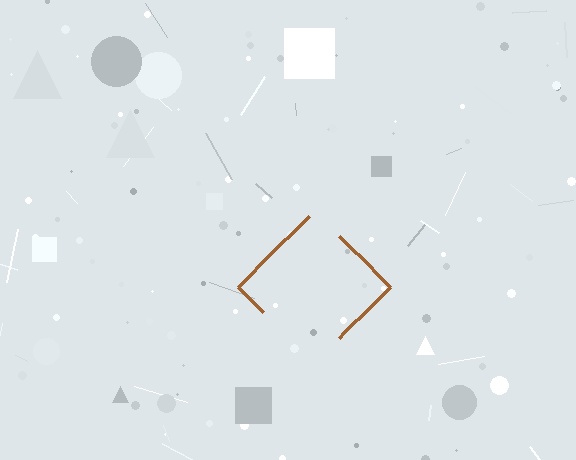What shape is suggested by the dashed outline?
The dashed outline suggests a diamond.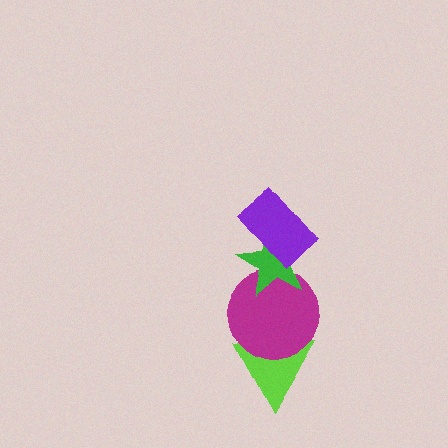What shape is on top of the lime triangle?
The magenta circle is on top of the lime triangle.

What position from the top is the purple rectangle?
The purple rectangle is 1st from the top.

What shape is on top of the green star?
The purple rectangle is on top of the green star.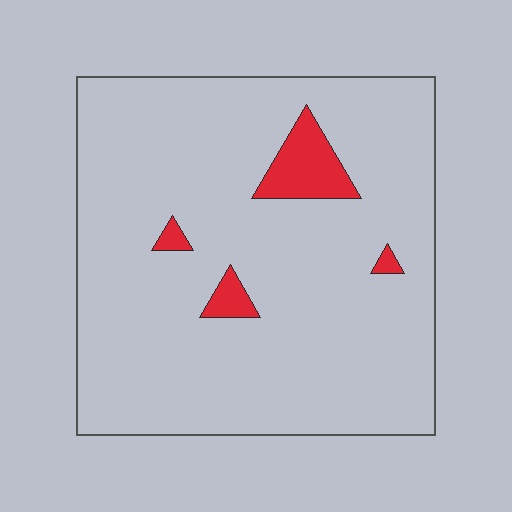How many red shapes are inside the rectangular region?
4.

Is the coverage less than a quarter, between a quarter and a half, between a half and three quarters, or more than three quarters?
Less than a quarter.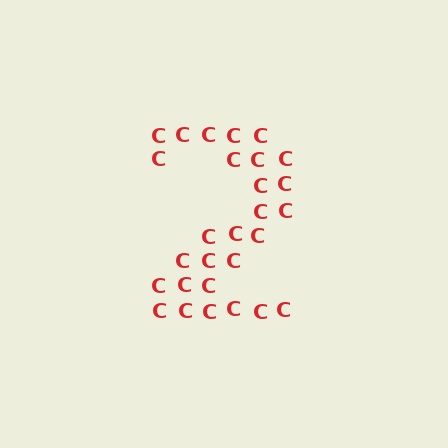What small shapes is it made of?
It is made of small letter C's.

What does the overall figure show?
The overall figure shows the digit 2.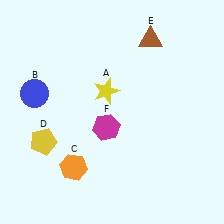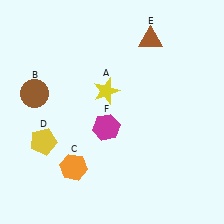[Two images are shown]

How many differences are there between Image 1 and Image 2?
There is 1 difference between the two images.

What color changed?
The circle (B) changed from blue in Image 1 to brown in Image 2.